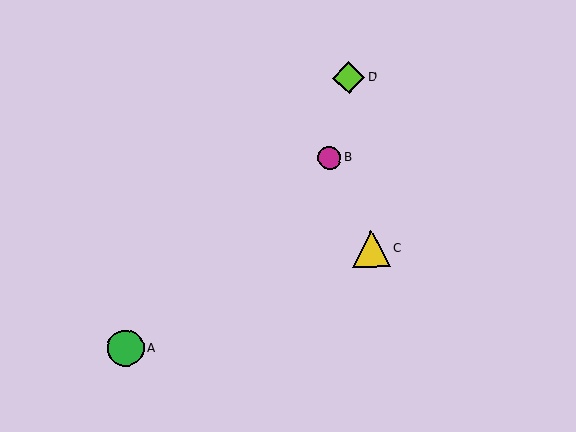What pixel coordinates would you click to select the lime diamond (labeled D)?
Click at (349, 77) to select the lime diamond D.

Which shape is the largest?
The yellow triangle (labeled C) is the largest.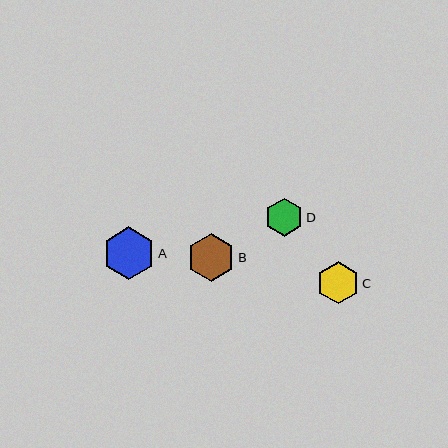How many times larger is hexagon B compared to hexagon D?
Hexagon B is approximately 1.3 times the size of hexagon D.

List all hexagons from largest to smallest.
From largest to smallest: A, B, C, D.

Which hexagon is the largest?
Hexagon A is the largest with a size of approximately 53 pixels.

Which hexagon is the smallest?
Hexagon D is the smallest with a size of approximately 38 pixels.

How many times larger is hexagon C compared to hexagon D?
Hexagon C is approximately 1.1 times the size of hexagon D.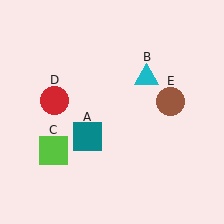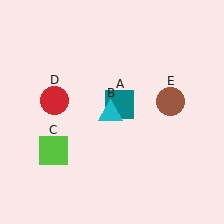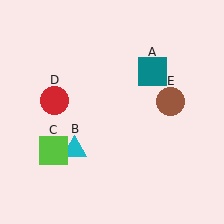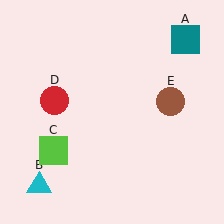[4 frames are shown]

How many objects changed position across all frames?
2 objects changed position: teal square (object A), cyan triangle (object B).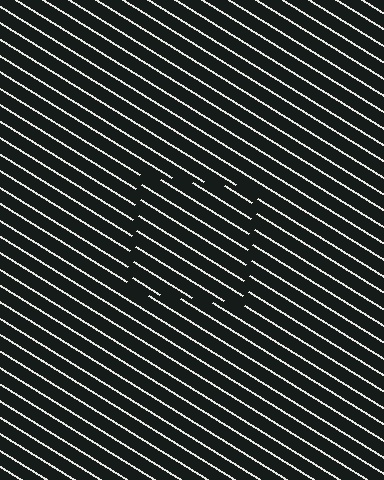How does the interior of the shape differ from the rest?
The interior of the shape contains the same grating, shifted by half a period — the contour is defined by the phase discontinuity where line-ends from the inner and outer gratings abut.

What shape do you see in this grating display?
An illusory square. The interior of the shape contains the same grating, shifted by half a period — the contour is defined by the phase discontinuity where line-ends from the inner and outer gratings abut.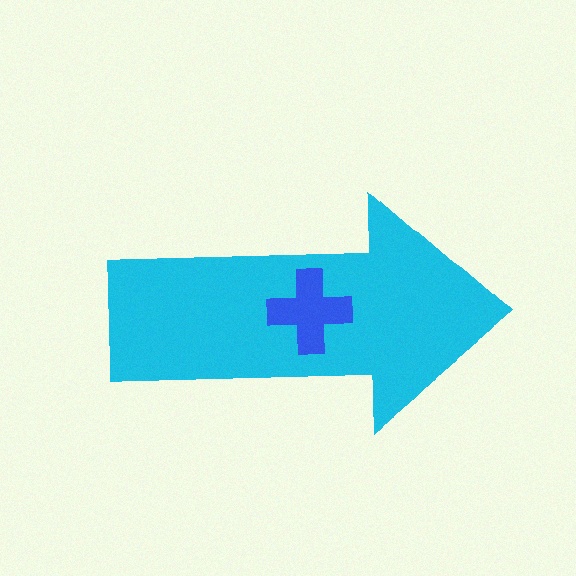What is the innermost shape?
The blue cross.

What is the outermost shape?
The cyan arrow.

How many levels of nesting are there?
2.